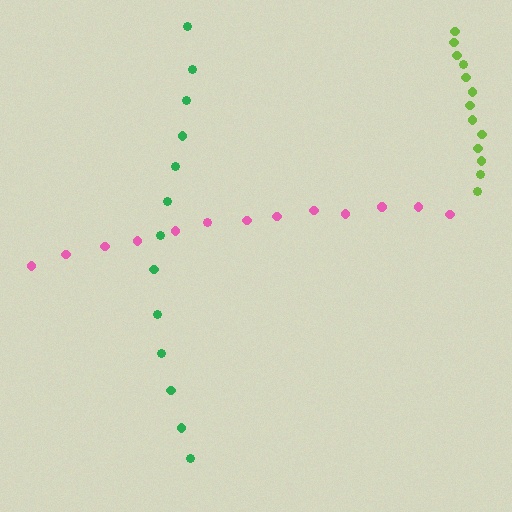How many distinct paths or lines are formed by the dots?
There are 3 distinct paths.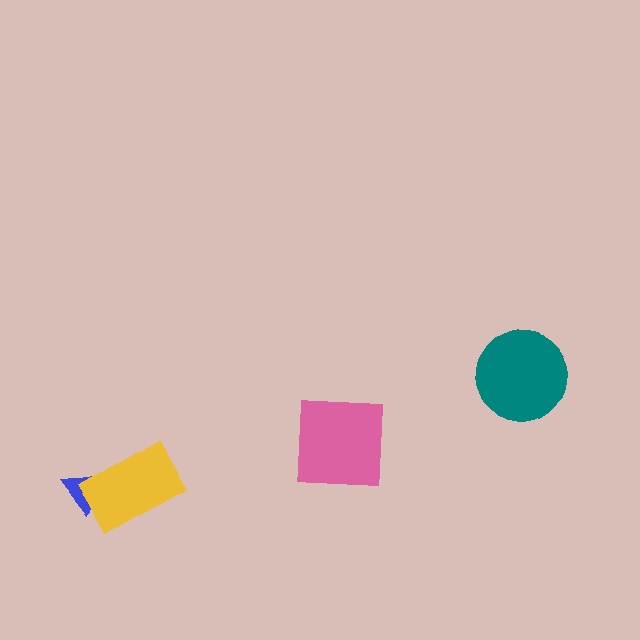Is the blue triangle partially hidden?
Yes, it is partially covered by another shape.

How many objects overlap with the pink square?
0 objects overlap with the pink square.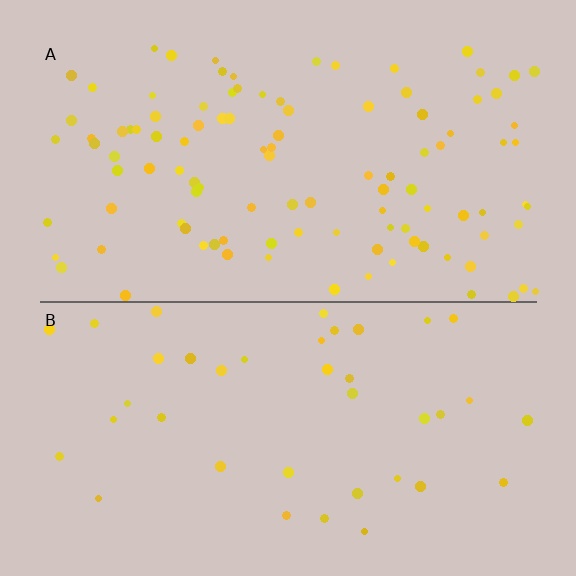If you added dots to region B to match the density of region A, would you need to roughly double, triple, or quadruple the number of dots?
Approximately triple.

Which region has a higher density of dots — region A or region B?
A (the top).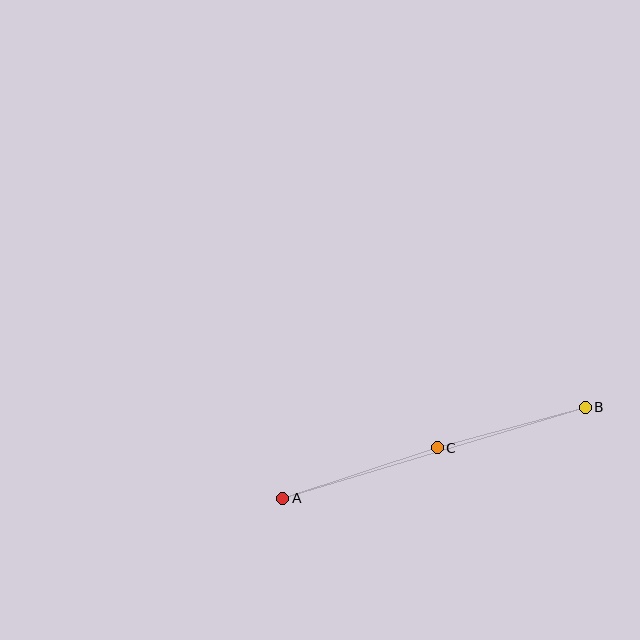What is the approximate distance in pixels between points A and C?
The distance between A and C is approximately 163 pixels.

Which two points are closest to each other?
Points B and C are closest to each other.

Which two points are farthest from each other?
Points A and B are farthest from each other.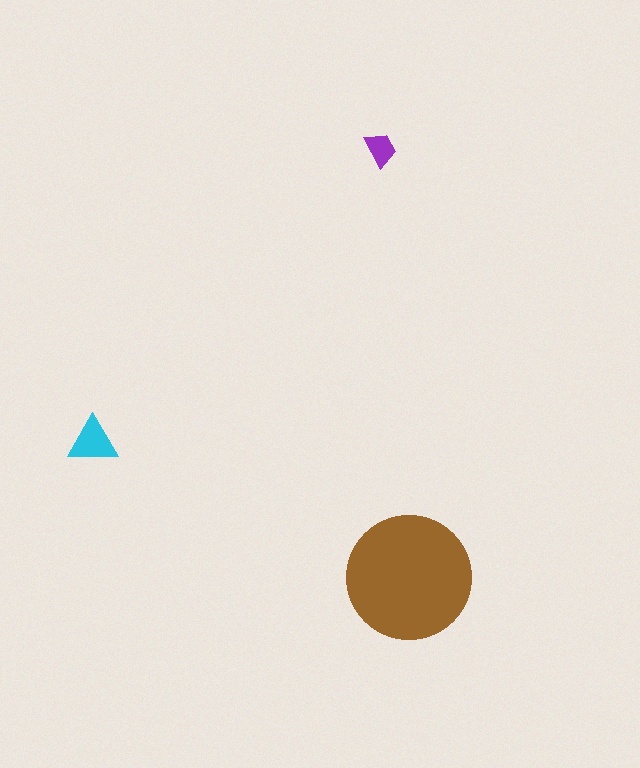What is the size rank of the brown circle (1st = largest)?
1st.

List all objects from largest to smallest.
The brown circle, the cyan triangle, the purple trapezoid.